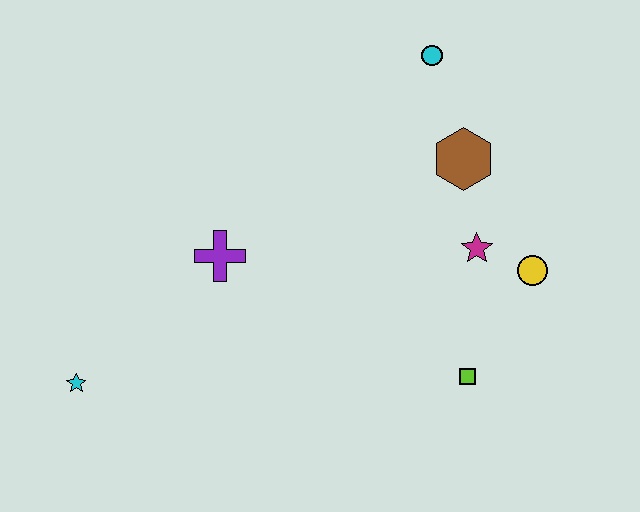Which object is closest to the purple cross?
The cyan star is closest to the purple cross.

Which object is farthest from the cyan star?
The cyan circle is farthest from the cyan star.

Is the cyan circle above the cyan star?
Yes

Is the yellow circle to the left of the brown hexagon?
No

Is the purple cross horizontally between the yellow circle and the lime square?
No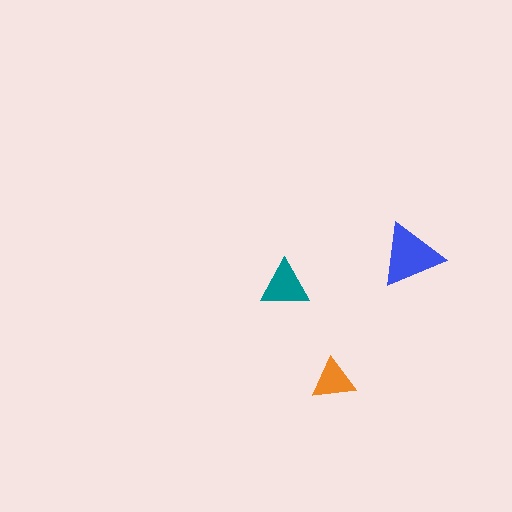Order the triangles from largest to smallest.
the blue one, the teal one, the orange one.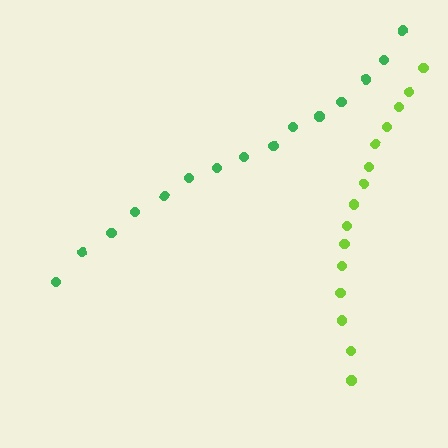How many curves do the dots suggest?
There are 2 distinct paths.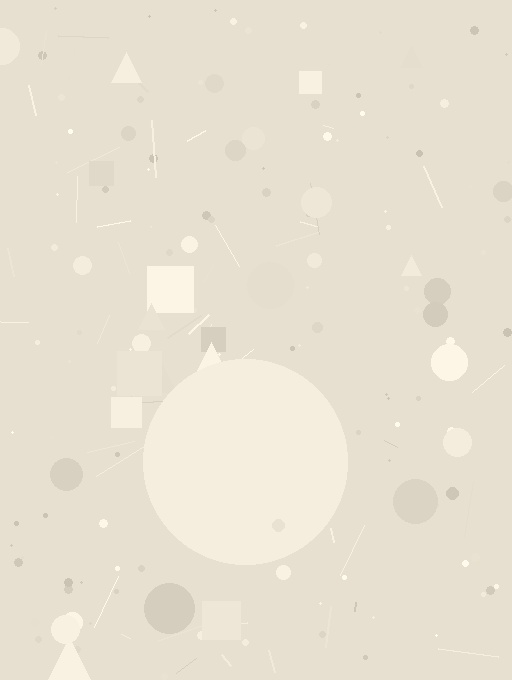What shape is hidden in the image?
A circle is hidden in the image.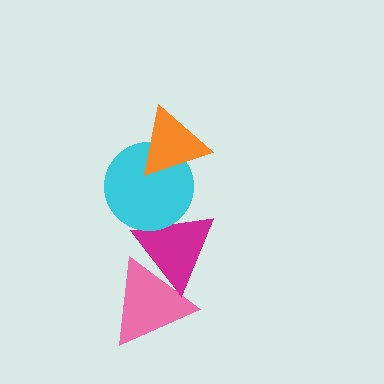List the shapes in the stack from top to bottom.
From top to bottom: the orange triangle, the cyan circle, the magenta triangle, the pink triangle.